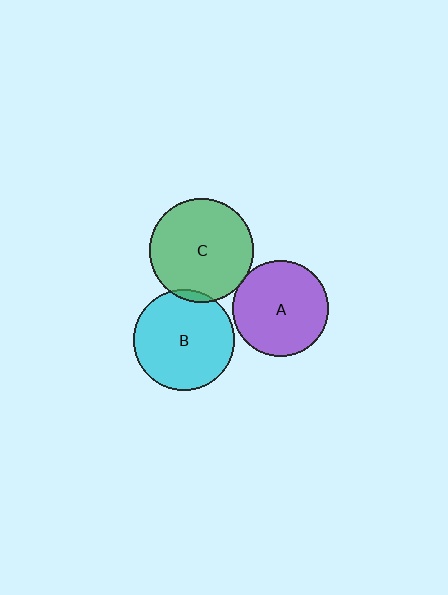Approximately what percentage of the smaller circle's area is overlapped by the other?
Approximately 5%.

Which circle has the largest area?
Circle C (green).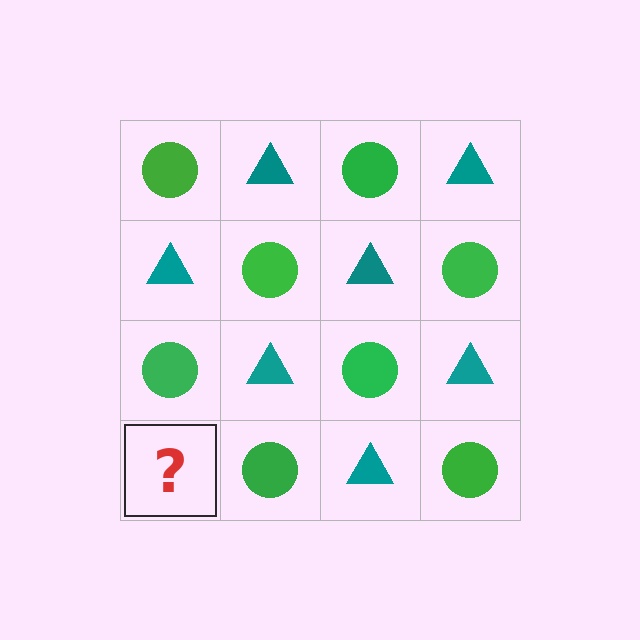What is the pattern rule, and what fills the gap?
The rule is that it alternates green circle and teal triangle in a checkerboard pattern. The gap should be filled with a teal triangle.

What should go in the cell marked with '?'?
The missing cell should contain a teal triangle.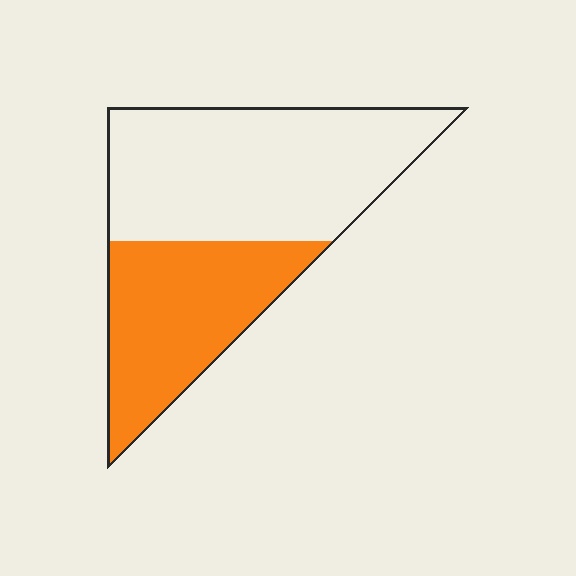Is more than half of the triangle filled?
No.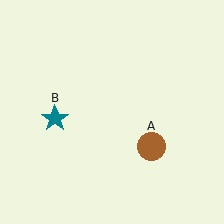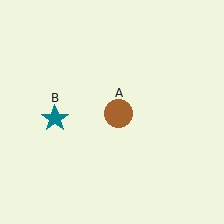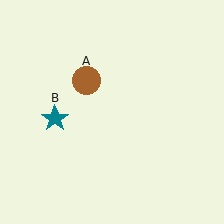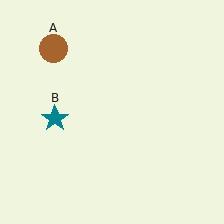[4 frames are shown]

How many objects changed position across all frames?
1 object changed position: brown circle (object A).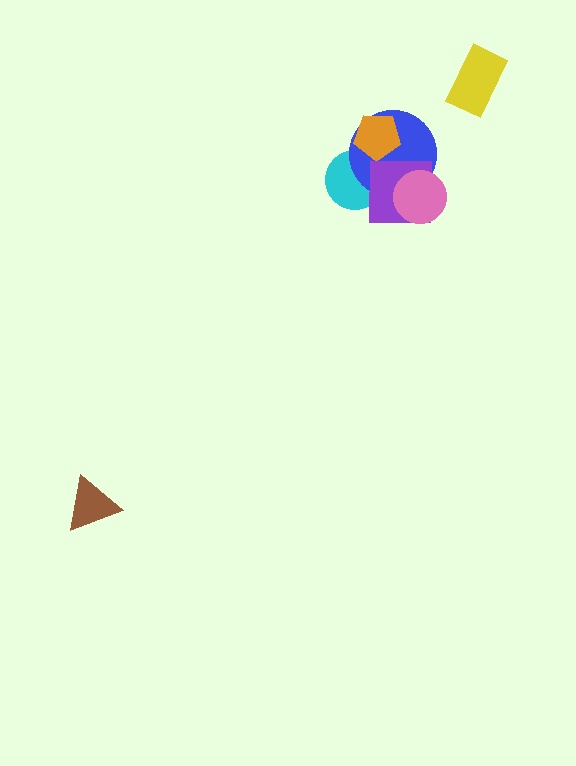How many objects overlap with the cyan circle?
3 objects overlap with the cyan circle.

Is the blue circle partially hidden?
Yes, it is partially covered by another shape.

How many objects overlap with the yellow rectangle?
0 objects overlap with the yellow rectangle.